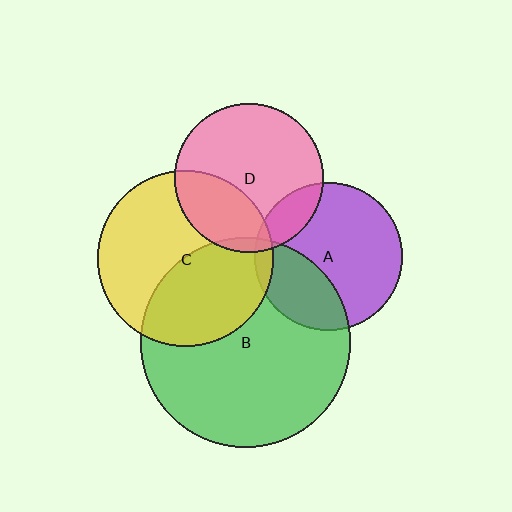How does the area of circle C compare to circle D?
Approximately 1.4 times.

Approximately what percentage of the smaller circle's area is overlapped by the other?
Approximately 5%.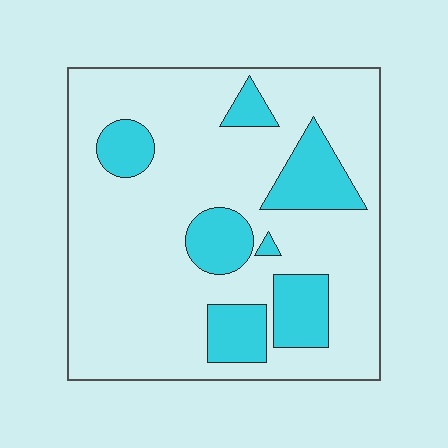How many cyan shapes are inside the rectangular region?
7.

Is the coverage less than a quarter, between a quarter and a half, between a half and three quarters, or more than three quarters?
Less than a quarter.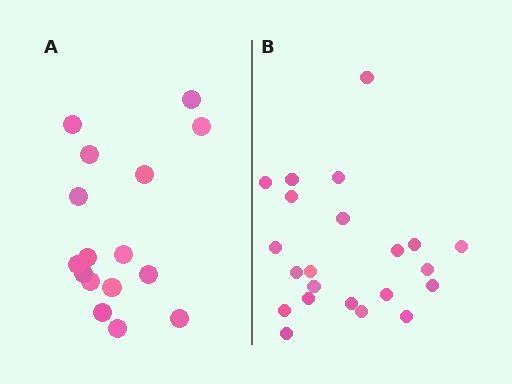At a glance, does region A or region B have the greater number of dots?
Region B (the right region) has more dots.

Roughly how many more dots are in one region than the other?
Region B has about 6 more dots than region A.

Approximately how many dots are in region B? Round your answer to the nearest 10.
About 20 dots. (The exact count is 22, which rounds to 20.)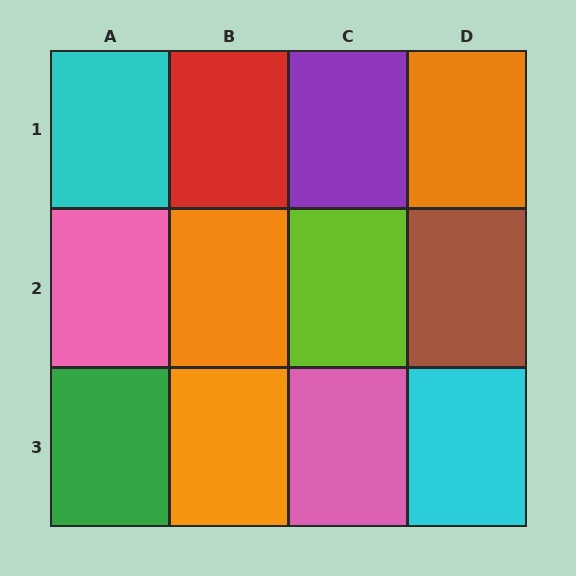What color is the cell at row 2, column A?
Pink.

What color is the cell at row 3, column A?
Green.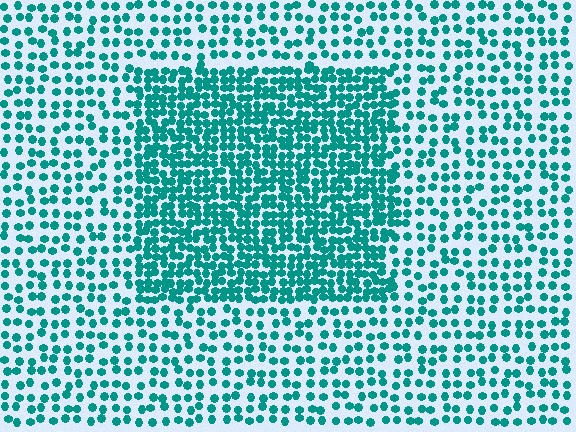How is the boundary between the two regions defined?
The boundary is defined by a change in element density (approximately 2.1x ratio). All elements are the same color, size, and shape.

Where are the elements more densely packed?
The elements are more densely packed inside the rectangle boundary.